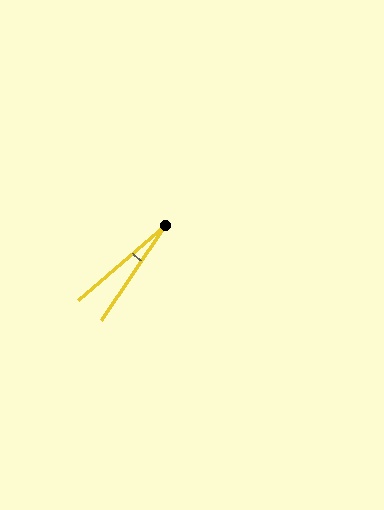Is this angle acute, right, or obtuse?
It is acute.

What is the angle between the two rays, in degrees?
Approximately 16 degrees.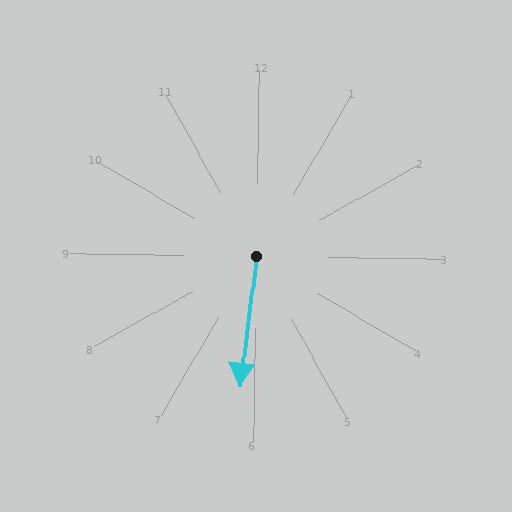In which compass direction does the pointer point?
South.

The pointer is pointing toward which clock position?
Roughly 6 o'clock.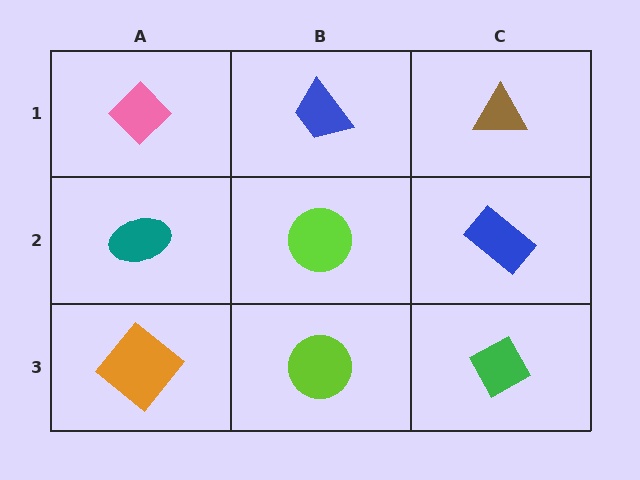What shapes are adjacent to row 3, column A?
A teal ellipse (row 2, column A), a lime circle (row 3, column B).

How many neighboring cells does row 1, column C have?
2.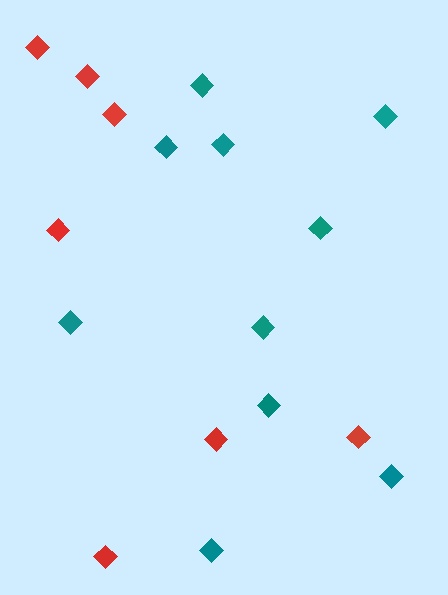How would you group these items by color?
There are 2 groups: one group of teal diamonds (10) and one group of red diamonds (7).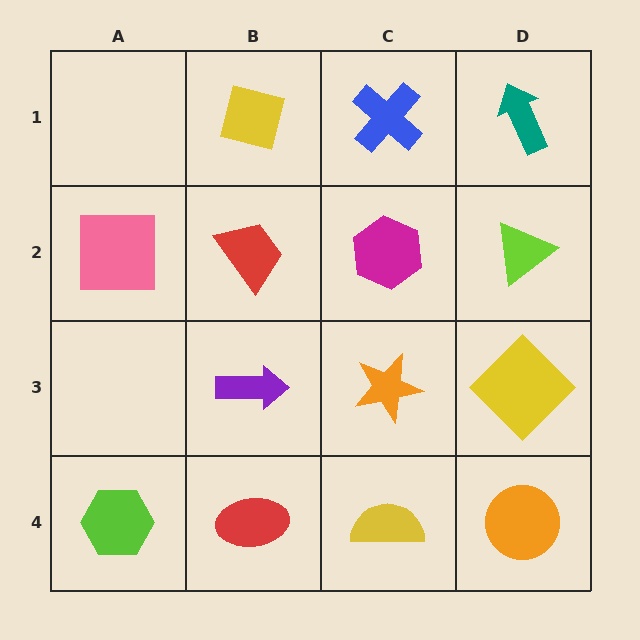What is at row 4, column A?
A lime hexagon.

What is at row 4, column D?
An orange circle.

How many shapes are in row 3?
3 shapes.